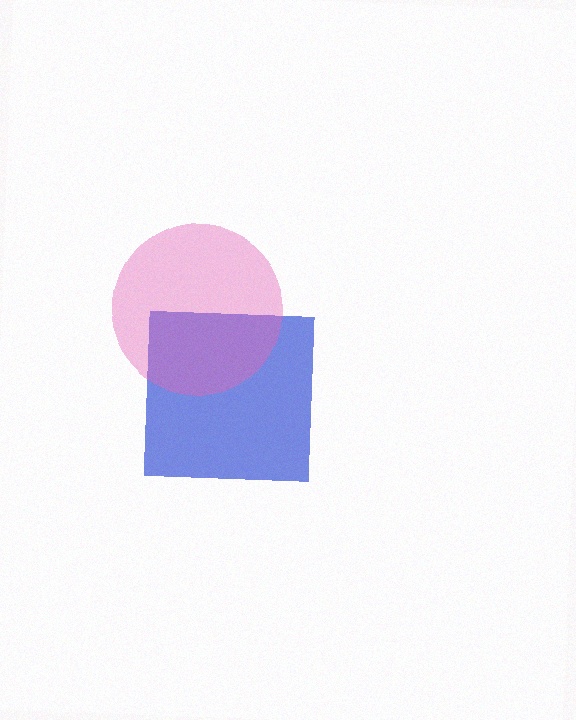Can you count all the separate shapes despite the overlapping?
Yes, there are 2 separate shapes.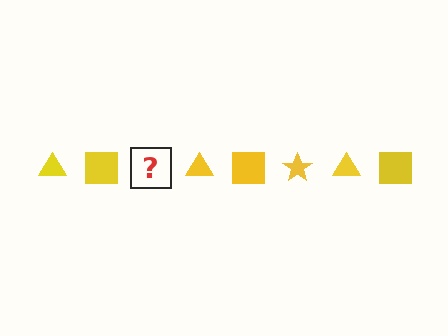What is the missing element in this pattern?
The missing element is a yellow star.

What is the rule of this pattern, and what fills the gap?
The rule is that the pattern cycles through triangle, square, star shapes in yellow. The gap should be filled with a yellow star.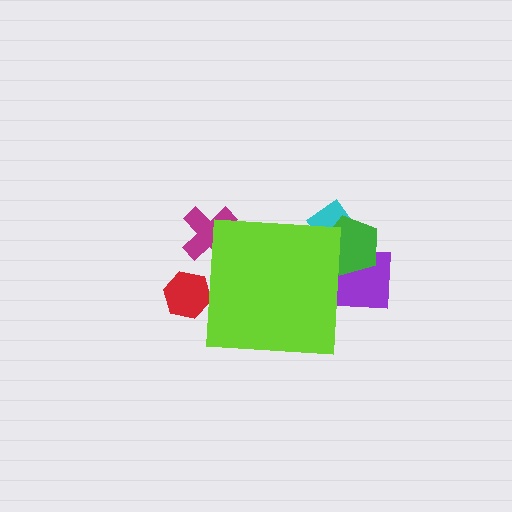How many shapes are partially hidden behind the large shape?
5 shapes are partially hidden.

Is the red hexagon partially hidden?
Yes, the red hexagon is partially hidden behind the lime square.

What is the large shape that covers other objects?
A lime square.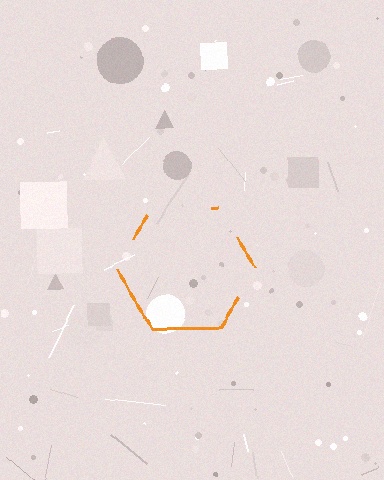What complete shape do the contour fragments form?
The contour fragments form a hexagon.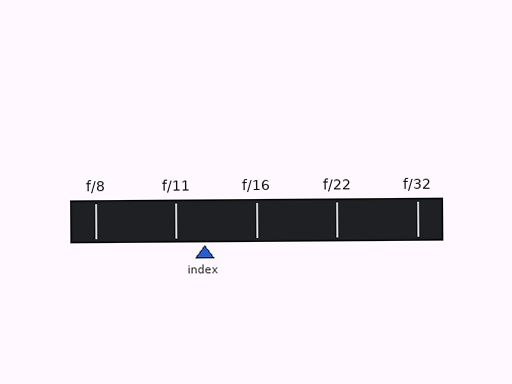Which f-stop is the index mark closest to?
The index mark is closest to f/11.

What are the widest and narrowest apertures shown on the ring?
The widest aperture shown is f/8 and the narrowest is f/32.